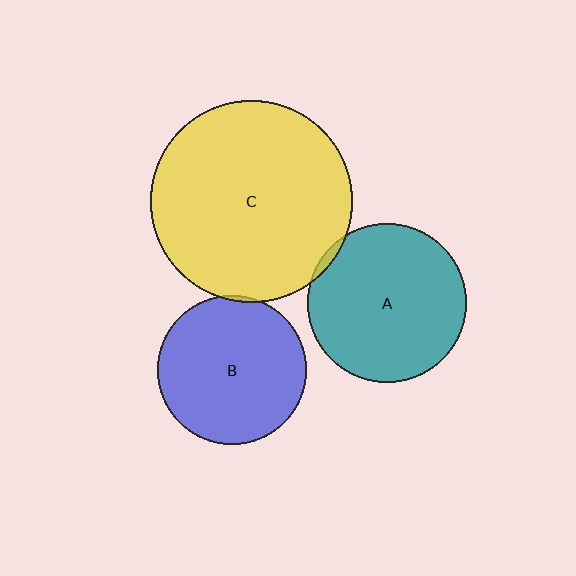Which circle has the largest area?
Circle C (yellow).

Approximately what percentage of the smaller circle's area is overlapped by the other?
Approximately 5%.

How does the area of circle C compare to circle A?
Approximately 1.6 times.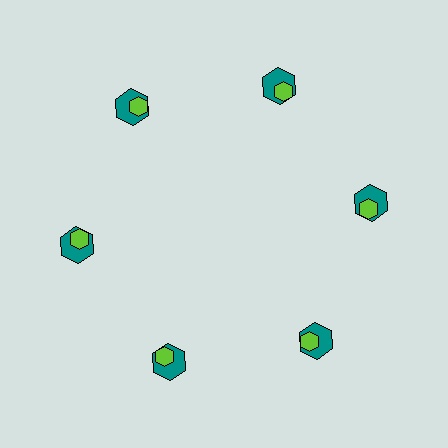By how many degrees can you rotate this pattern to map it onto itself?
The pattern maps onto itself every 60 degrees of rotation.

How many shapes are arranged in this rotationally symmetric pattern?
There are 12 shapes, arranged in 6 groups of 2.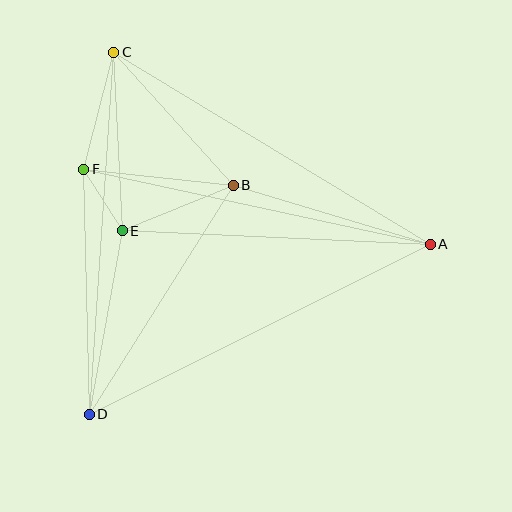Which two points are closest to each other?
Points E and F are closest to each other.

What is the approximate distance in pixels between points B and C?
The distance between B and C is approximately 179 pixels.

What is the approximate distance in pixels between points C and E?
The distance between C and E is approximately 179 pixels.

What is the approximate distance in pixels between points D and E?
The distance between D and E is approximately 186 pixels.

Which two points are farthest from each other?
Points A and D are farthest from each other.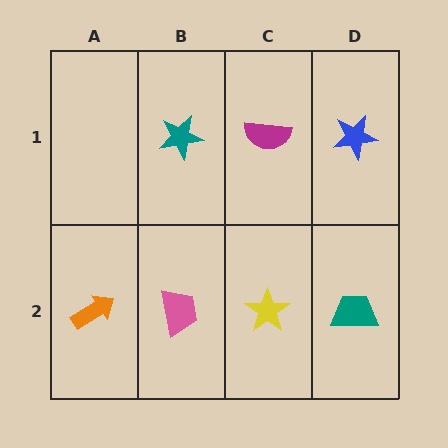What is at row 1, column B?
A teal star.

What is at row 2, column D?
A teal trapezoid.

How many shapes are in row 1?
3 shapes.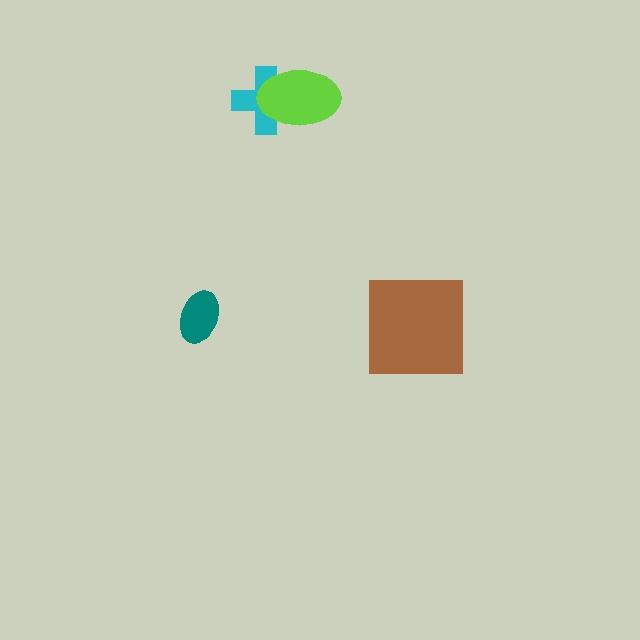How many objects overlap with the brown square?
0 objects overlap with the brown square.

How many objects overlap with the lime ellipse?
1 object overlaps with the lime ellipse.